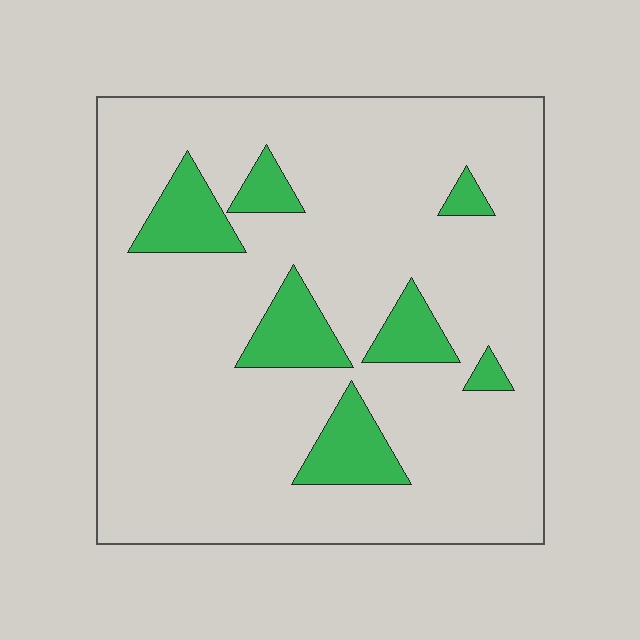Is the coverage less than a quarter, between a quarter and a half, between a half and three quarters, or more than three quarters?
Less than a quarter.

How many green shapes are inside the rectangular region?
7.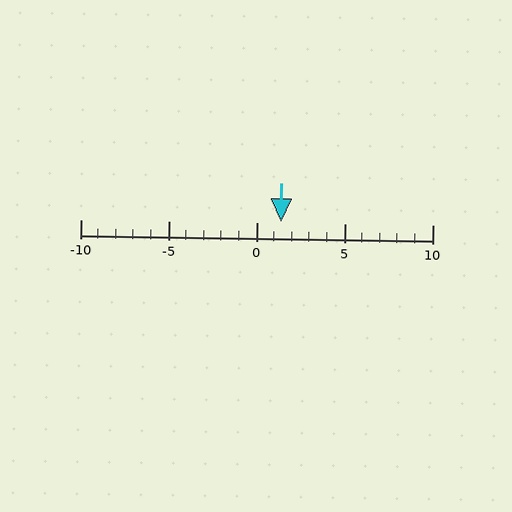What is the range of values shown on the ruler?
The ruler shows values from -10 to 10.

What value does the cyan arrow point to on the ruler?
The cyan arrow points to approximately 1.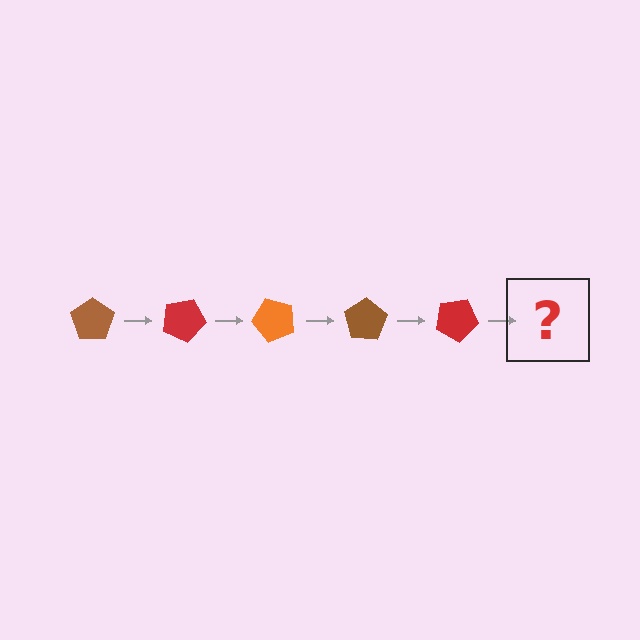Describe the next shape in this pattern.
It should be an orange pentagon, rotated 125 degrees from the start.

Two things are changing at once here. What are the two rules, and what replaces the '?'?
The two rules are that it rotates 25 degrees each step and the color cycles through brown, red, and orange. The '?' should be an orange pentagon, rotated 125 degrees from the start.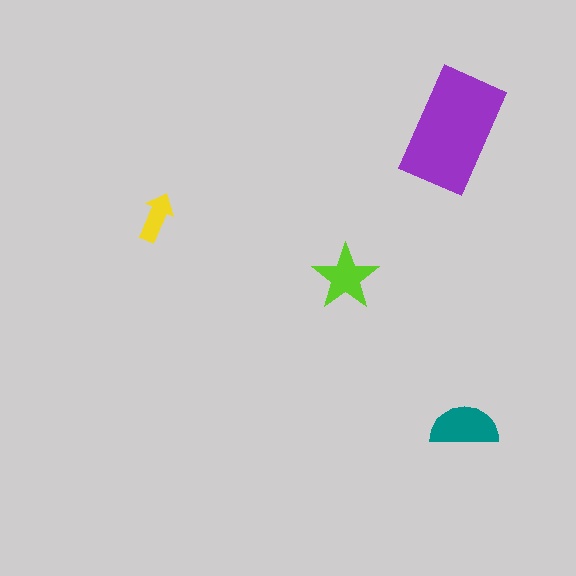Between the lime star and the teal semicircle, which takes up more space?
The teal semicircle.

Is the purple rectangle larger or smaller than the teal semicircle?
Larger.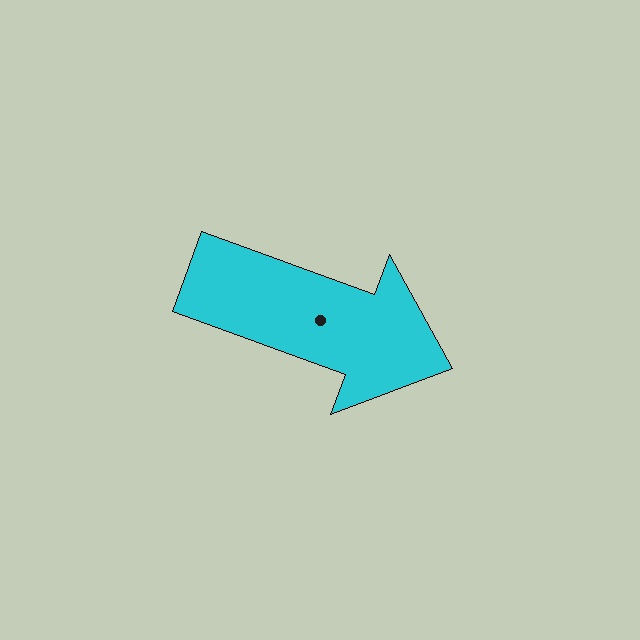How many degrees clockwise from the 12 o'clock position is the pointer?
Approximately 110 degrees.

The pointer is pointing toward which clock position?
Roughly 4 o'clock.